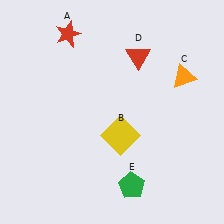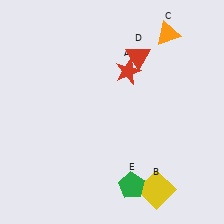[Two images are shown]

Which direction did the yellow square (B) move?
The yellow square (B) moved down.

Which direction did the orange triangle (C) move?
The orange triangle (C) moved up.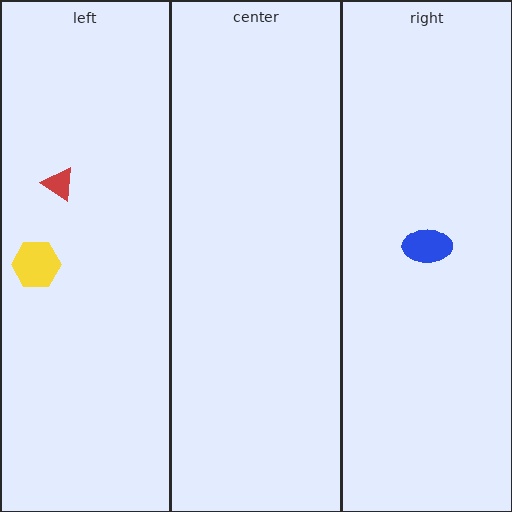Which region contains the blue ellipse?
The right region.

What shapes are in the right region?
The blue ellipse.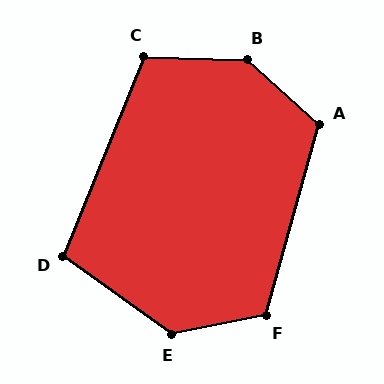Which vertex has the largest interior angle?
B, at approximately 139 degrees.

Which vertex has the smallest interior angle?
D, at approximately 104 degrees.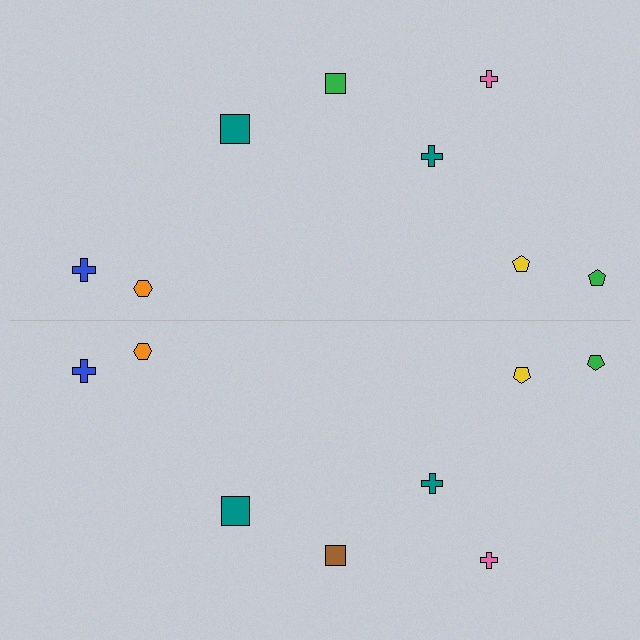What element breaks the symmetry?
The brown square on the bottom side breaks the symmetry — its mirror counterpart is green.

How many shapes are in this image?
There are 16 shapes in this image.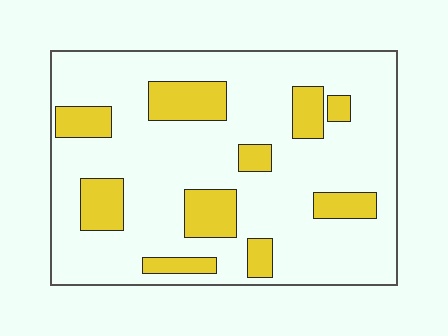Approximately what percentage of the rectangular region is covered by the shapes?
Approximately 20%.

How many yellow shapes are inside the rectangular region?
10.